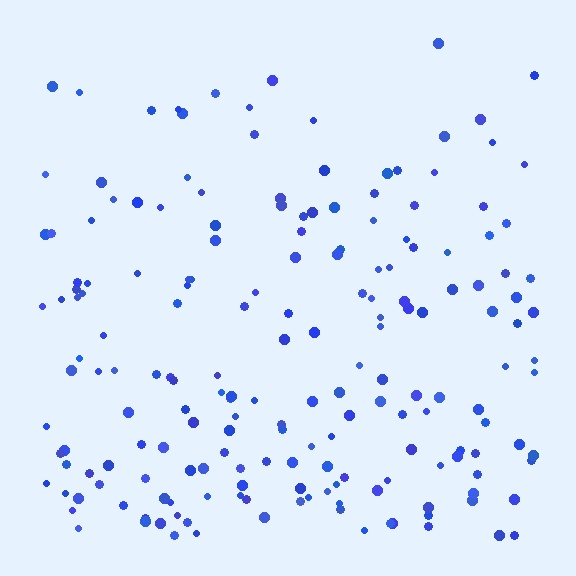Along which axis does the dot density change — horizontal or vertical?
Vertical.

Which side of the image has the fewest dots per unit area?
The top.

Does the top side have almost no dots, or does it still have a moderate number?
Still a moderate number, just noticeably fewer than the bottom.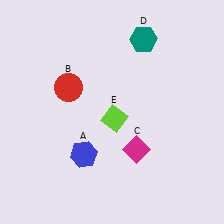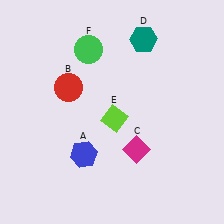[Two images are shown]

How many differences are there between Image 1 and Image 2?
There is 1 difference between the two images.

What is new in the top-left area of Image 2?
A green circle (F) was added in the top-left area of Image 2.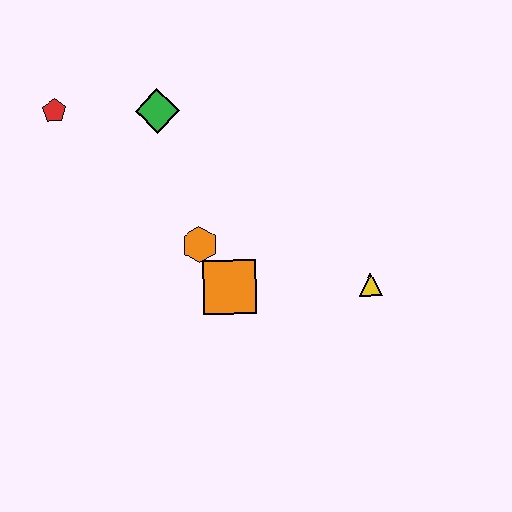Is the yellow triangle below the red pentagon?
Yes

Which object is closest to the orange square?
The orange hexagon is closest to the orange square.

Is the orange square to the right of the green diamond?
Yes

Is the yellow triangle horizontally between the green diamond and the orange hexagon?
No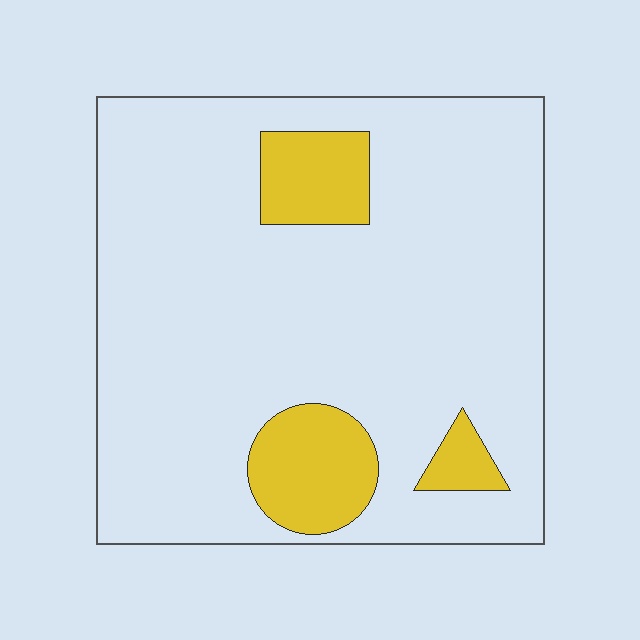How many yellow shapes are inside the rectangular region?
3.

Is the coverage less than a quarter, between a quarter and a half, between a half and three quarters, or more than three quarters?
Less than a quarter.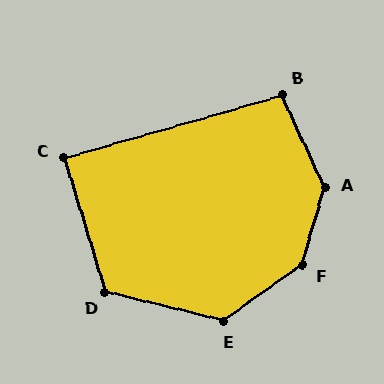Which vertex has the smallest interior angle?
C, at approximately 89 degrees.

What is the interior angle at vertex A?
Approximately 140 degrees (obtuse).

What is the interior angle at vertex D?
Approximately 121 degrees (obtuse).